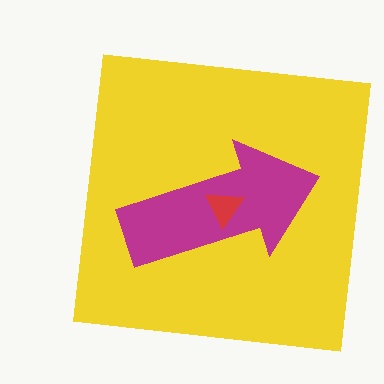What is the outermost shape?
The yellow square.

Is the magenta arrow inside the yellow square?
Yes.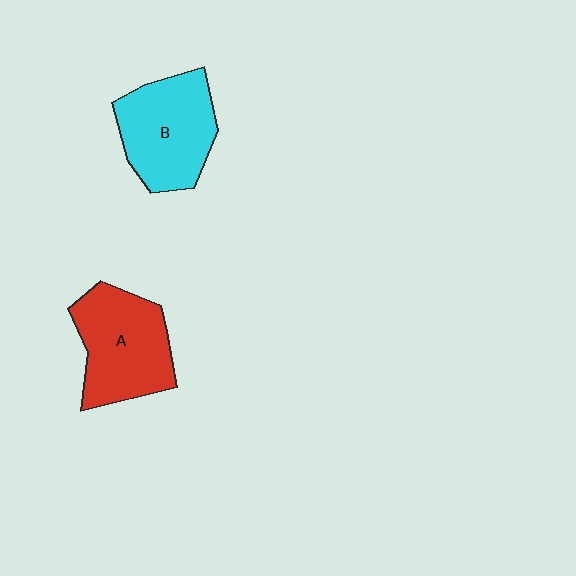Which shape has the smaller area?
Shape B (cyan).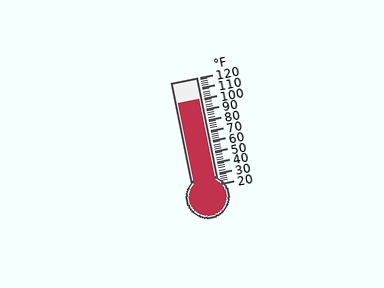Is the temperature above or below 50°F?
The temperature is above 50°F.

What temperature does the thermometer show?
The thermometer shows approximately 100°F.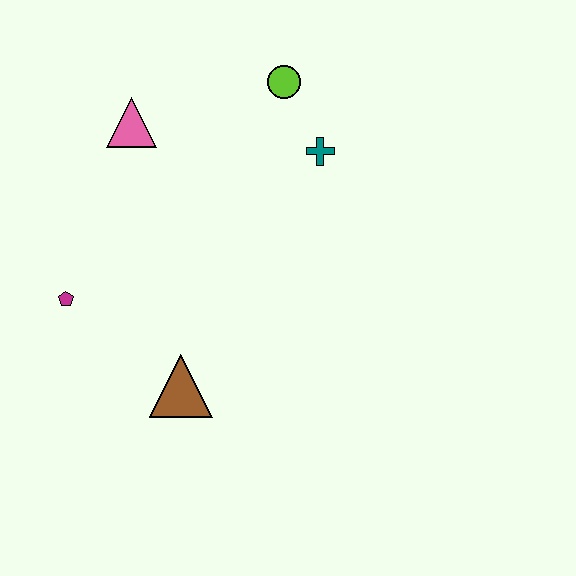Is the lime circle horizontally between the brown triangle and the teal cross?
Yes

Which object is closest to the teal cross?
The lime circle is closest to the teal cross.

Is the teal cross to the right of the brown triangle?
Yes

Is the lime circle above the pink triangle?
Yes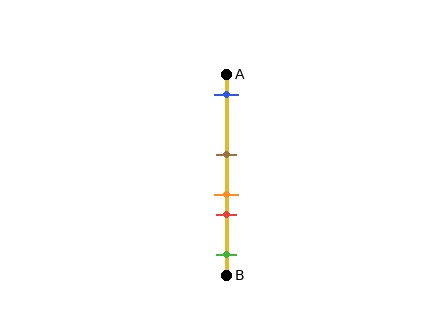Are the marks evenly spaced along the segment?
No, the marks are not evenly spaced.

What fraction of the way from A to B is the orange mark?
The orange mark is approximately 60% (0.6) of the way from A to B.